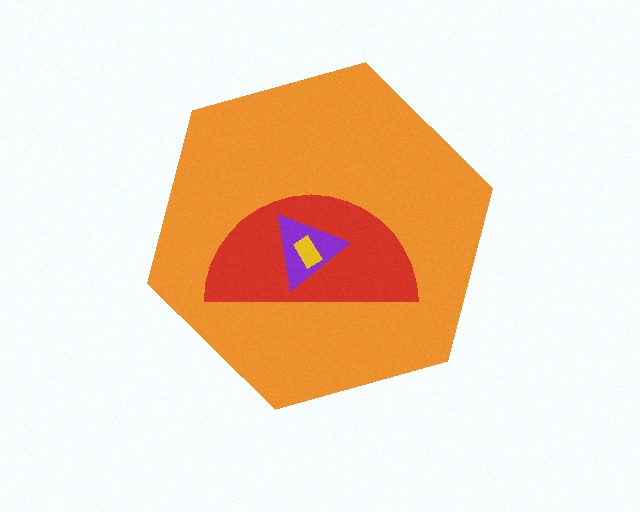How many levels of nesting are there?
4.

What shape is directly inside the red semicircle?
The purple triangle.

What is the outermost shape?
The orange hexagon.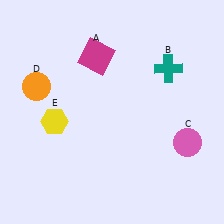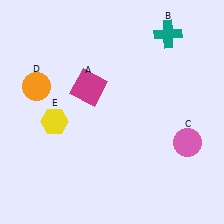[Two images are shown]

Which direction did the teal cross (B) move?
The teal cross (B) moved up.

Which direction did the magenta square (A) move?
The magenta square (A) moved down.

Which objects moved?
The objects that moved are: the magenta square (A), the teal cross (B).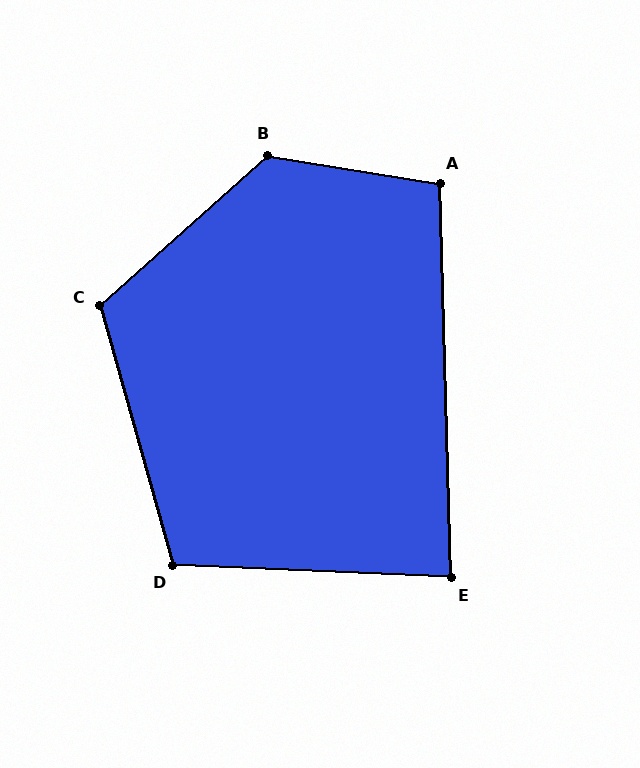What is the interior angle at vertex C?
Approximately 116 degrees (obtuse).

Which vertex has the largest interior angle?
B, at approximately 129 degrees.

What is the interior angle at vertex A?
Approximately 101 degrees (obtuse).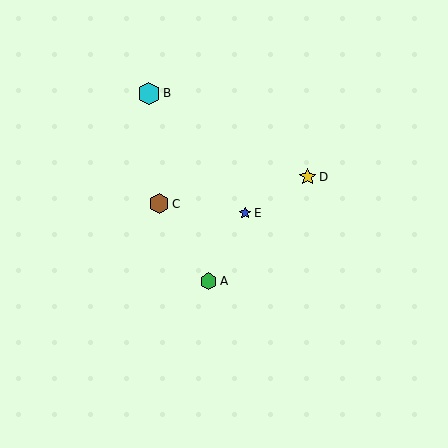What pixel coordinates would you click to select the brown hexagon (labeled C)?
Click at (159, 204) to select the brown hexagon C.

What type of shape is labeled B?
Shape B is a cyan hexagon.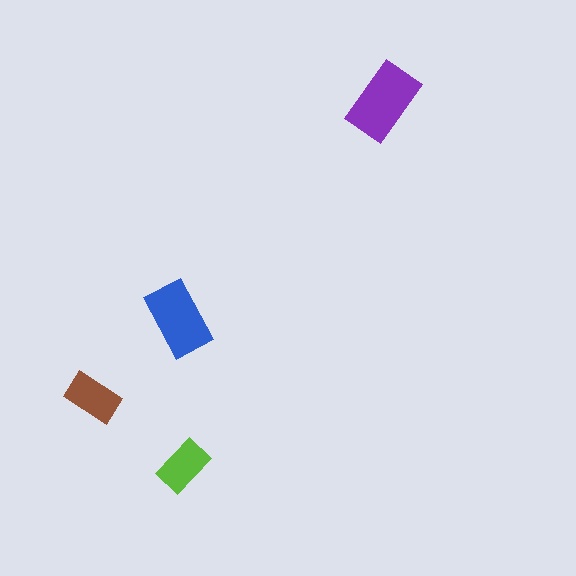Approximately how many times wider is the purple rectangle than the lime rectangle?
About 1.5 times wider.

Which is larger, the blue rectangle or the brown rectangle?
The blue one.